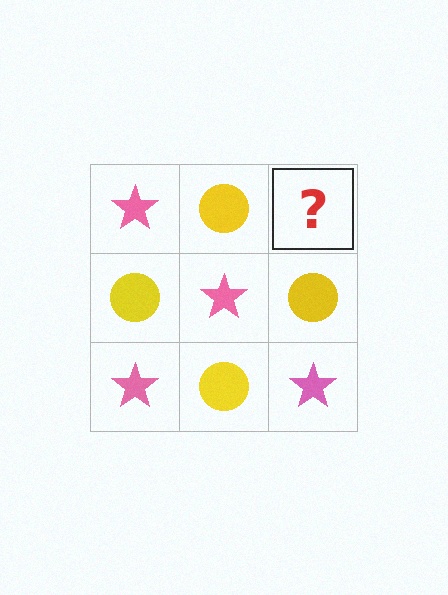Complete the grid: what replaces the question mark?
The question mark should be replaced with a pink star.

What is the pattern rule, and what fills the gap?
The rule is that it alternates pink star and yellow circle in a checkerboard pattern. The gap should be filled with a pink star.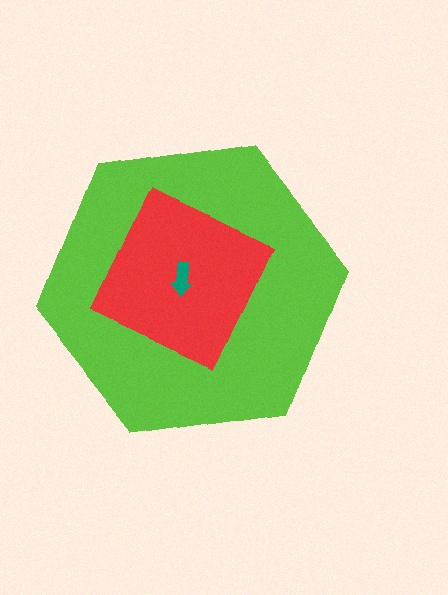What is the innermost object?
The teal arrow.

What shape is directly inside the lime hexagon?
The red square.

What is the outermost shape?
The lime hexagon.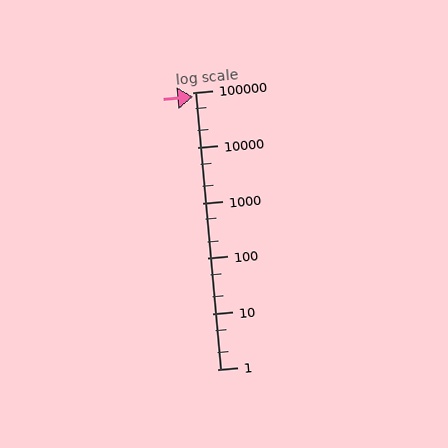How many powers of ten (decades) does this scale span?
The scale spans 5 decades, from 1 to 100000.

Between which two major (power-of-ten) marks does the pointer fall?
The pointer is between 10000 and 100000.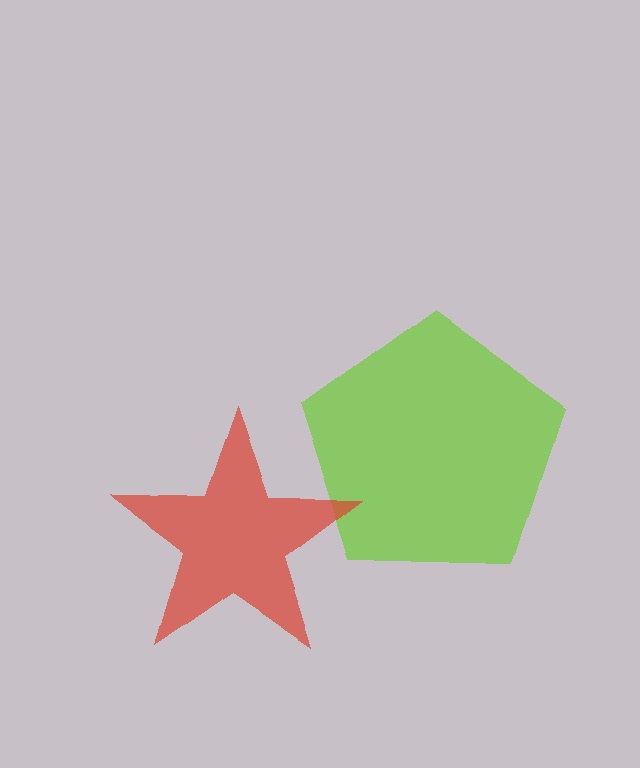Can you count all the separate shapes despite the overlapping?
Yes, there are 2 separate shapes.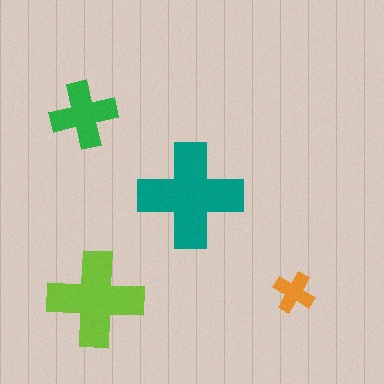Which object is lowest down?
The lime cross is bottommost.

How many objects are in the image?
There are 4 objects in the image.